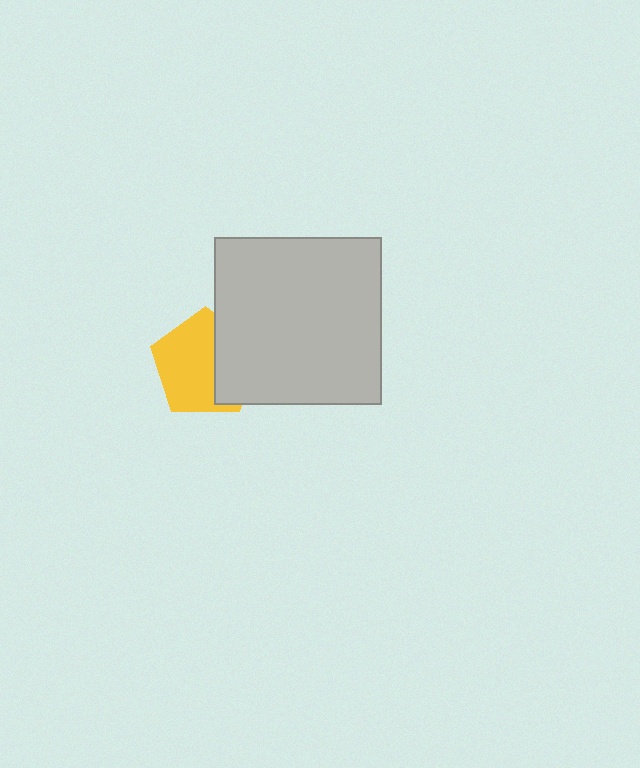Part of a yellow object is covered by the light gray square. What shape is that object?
It is a pentagon.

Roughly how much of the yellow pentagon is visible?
About half of it is visible (roughly 62%).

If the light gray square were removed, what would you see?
You would see the complete yellow pentagon.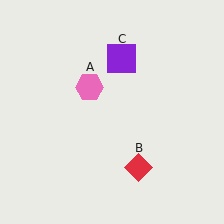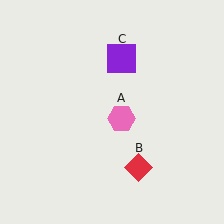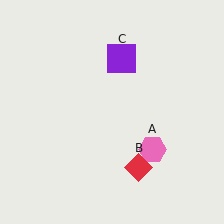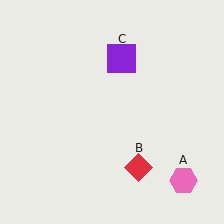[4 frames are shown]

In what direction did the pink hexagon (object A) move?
The pink hexagon (object A) moved down and to the right.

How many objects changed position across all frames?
1 object changed position: pink hexagon (object A).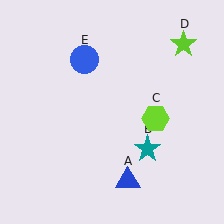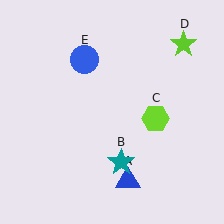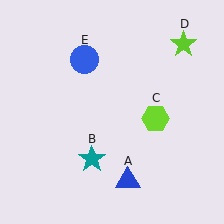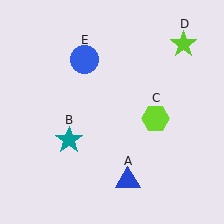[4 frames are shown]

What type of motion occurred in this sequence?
The teal star (object B) rotated clockwise around the center of the scene.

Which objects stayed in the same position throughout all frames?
Blue triangle (object A) and lime hexagon (object C) and lime star (object D) and blue circle (object E) remained stationary.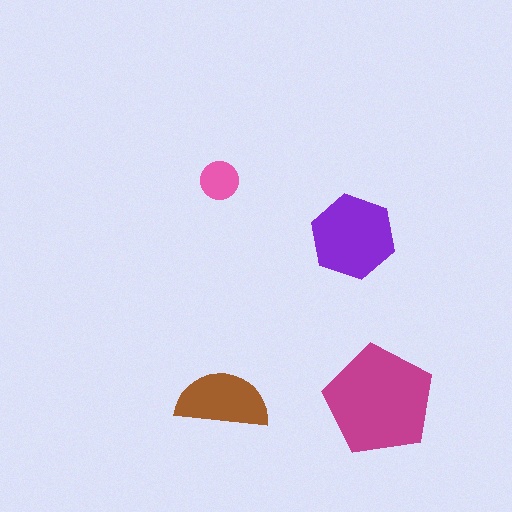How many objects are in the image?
There are 4 objects in the image.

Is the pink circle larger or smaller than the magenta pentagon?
Smaller.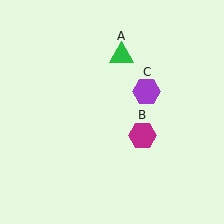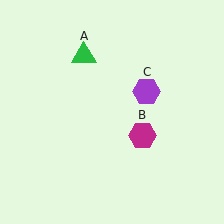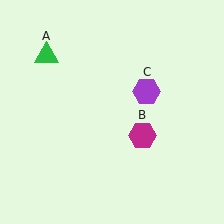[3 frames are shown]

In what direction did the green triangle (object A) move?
The green triangle (object A) moved left.